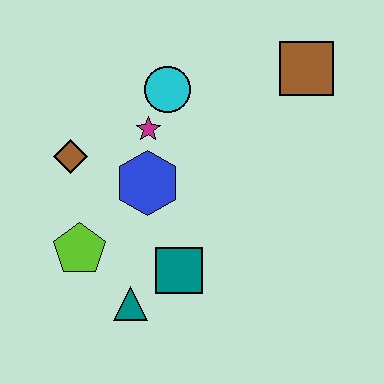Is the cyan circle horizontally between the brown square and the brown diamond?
Yes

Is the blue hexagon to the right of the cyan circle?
No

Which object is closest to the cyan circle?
The magenta star is closest to the cyan circle.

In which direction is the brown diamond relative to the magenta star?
The brown diamond is to the left of the magenta star.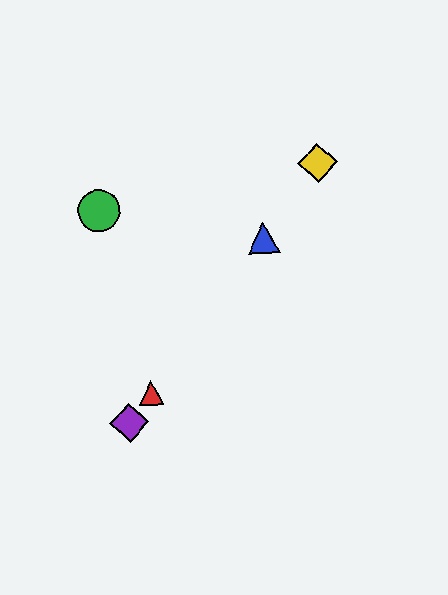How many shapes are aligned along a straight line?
4 shapes (the red triangle, the blue triangle, the yellow diamond, the purple diamond) are aligned along a straight line.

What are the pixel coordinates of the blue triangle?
The blue triangle is at (264, 238).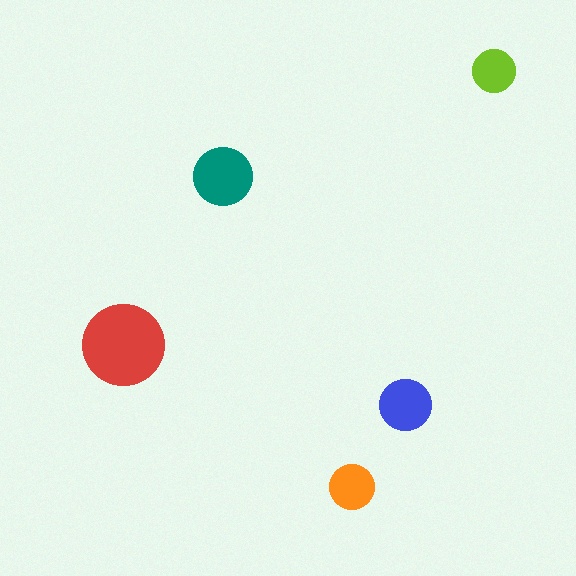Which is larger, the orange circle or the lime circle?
The orange one.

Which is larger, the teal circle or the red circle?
The red one.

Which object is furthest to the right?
The lime circle is rightmost.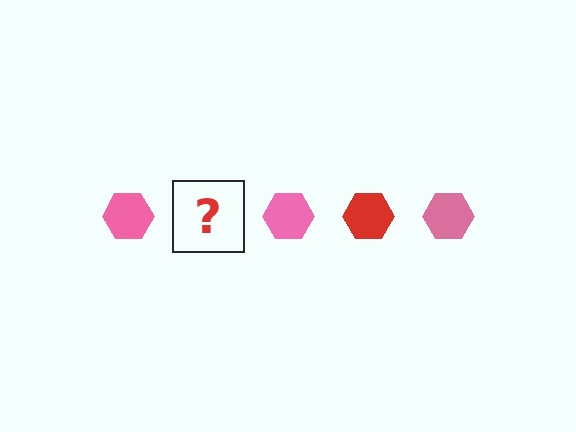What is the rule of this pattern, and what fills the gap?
The rule is that the pattern cycles through pink, red hexagons. The gap should be filled with a red hexagon.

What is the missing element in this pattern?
The missing element is a red hexagon.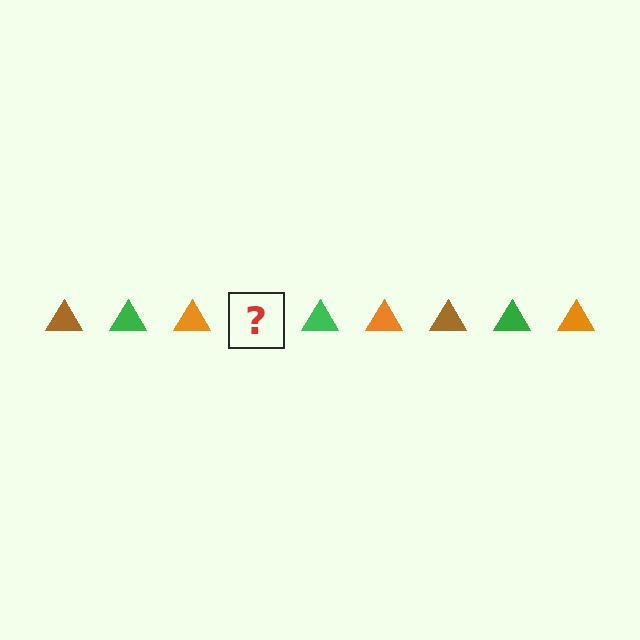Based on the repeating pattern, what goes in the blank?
The blank should be a brown triangle.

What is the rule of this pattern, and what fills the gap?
The rule is that the pattern cycles through brown, green, orange triangles. The gap should be filled with a brown triangle.